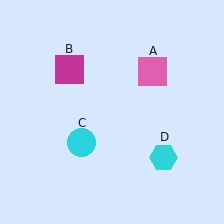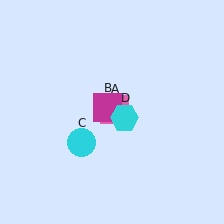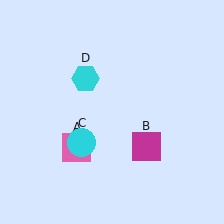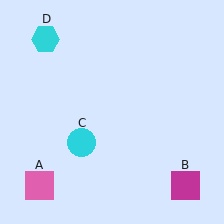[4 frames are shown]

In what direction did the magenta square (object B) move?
The magenta square (object B) moved down and to the right.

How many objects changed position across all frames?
3 objects changed position: pink square (object A), magenta square (object B), cyan hexagon (object D).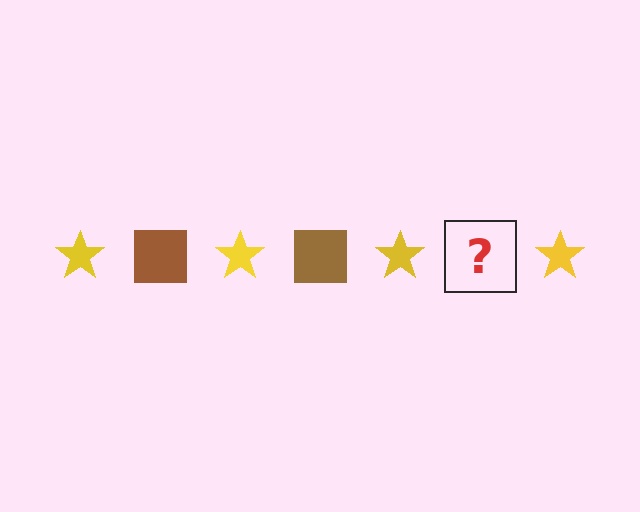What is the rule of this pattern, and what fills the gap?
The rule is that the pattern alternates between yellow star and brown square. The gap should be filled with a brown square.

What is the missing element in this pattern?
The missing element is a brown square.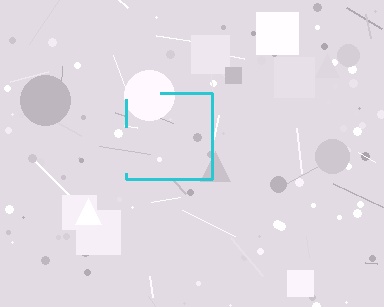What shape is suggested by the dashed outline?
The dashed outline suggests a square.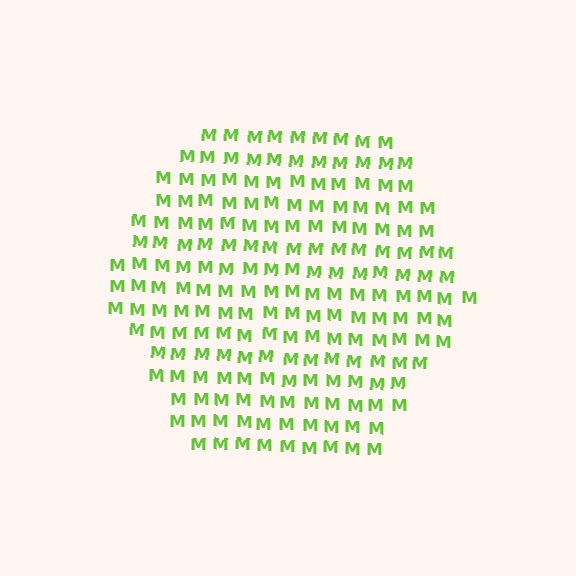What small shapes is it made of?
It is made of small letter M's.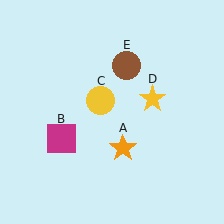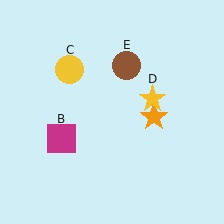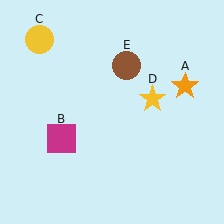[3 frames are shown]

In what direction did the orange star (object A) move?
The orange star (object A) moved up and to the right.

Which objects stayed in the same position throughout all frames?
Magenta square (object B) and yellow star (object D) and brown circle (object E) remained stationary.